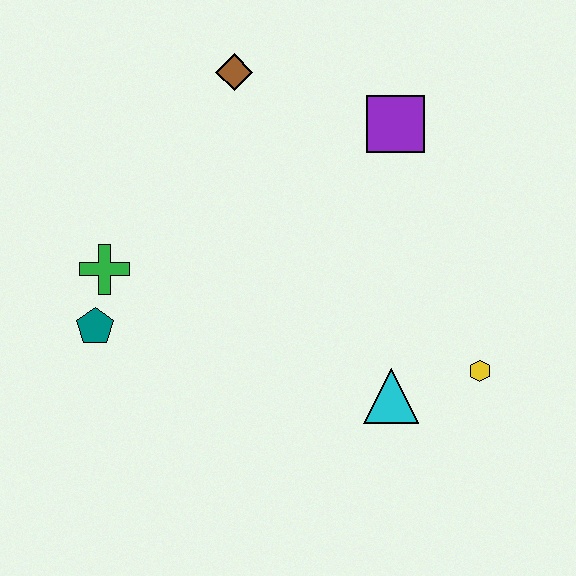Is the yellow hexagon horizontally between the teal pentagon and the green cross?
No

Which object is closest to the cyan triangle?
The yellow hexagon is closest to the cyan triangle.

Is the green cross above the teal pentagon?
Yes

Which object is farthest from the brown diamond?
The yellow hexagon is farthest from the brown diamond.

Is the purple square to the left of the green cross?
No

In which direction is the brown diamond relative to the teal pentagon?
The brown diamond is above the teal pentagon.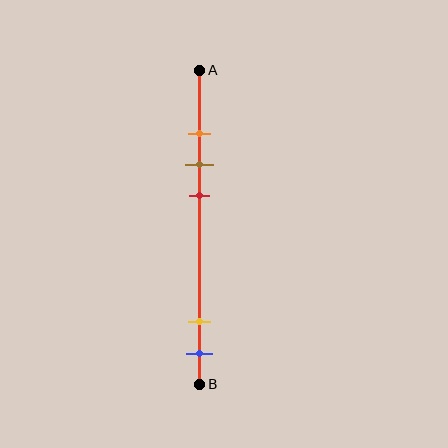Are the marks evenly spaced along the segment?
No, the marks are not evenly spaced.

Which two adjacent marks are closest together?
The orange and brown marks are the closest adjacent pair.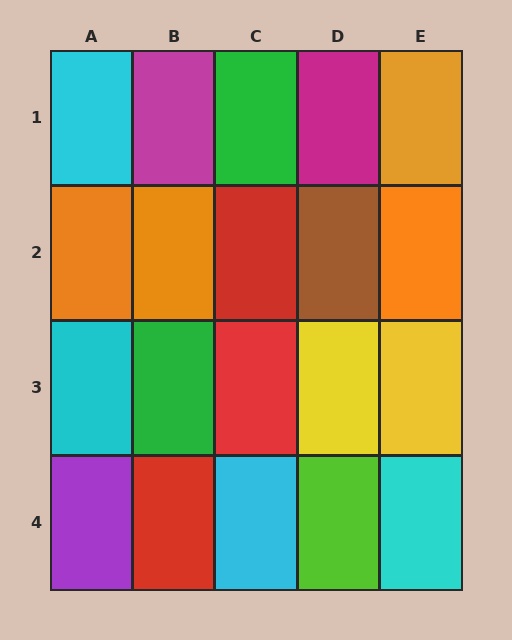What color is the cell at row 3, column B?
Green.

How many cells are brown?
1 cell is brown.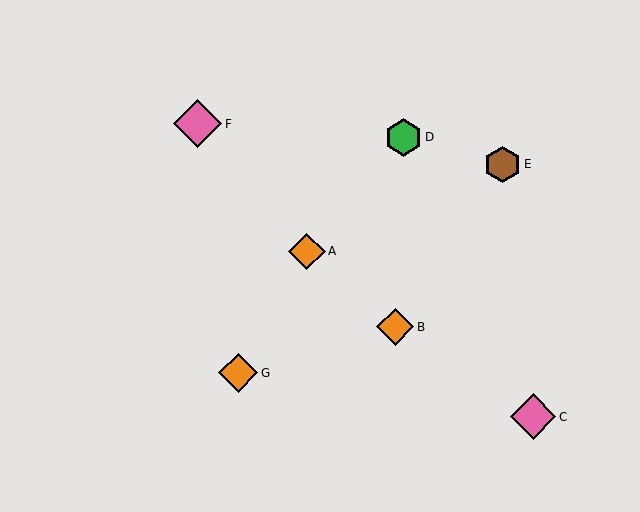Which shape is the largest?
The pink diamond (labeled F) is the largest.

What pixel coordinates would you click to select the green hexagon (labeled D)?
Click at (404, 137) to select the green hexagon D.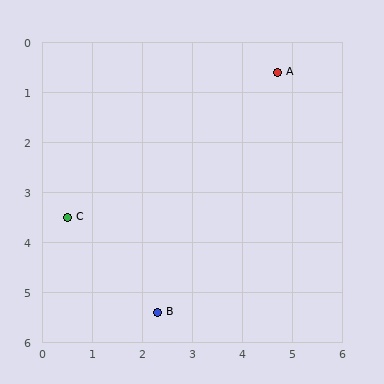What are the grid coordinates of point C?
Point C is at approximately (0.5, 3.5).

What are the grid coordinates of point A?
Point A is at approximately (4.7, 0.6).